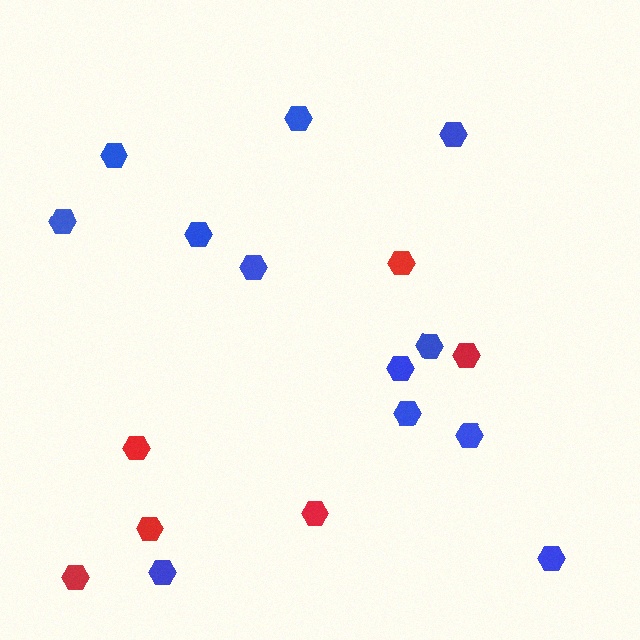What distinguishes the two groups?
There are 2 groups: one group of red hexagons (6) and one group of blue hexagons (12).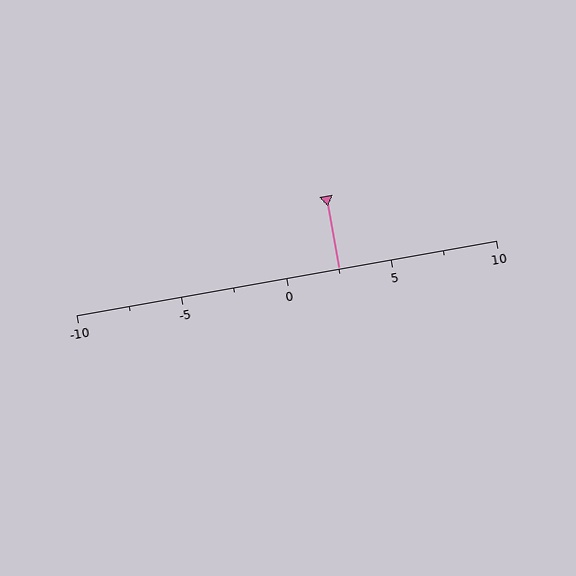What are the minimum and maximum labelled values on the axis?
The axis runs from -10 to 10.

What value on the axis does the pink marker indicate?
The marker indicates approximately 2.5.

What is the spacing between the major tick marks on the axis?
The major ticks are spaced 5 apart.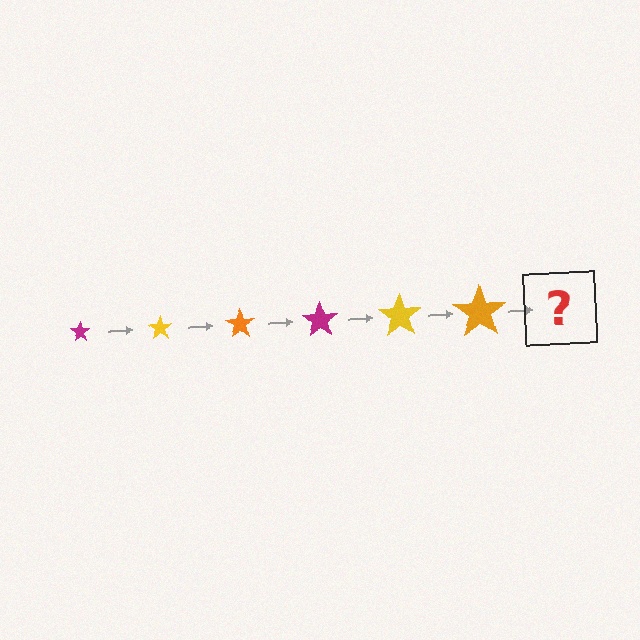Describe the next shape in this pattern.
It should be a magenta star, larger than the previous one.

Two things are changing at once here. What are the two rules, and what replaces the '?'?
The two rules are that the star grows larger each step and the color cycles through magenta, yellow, and orange. The '?' should be a magenta star, larger than the previous one.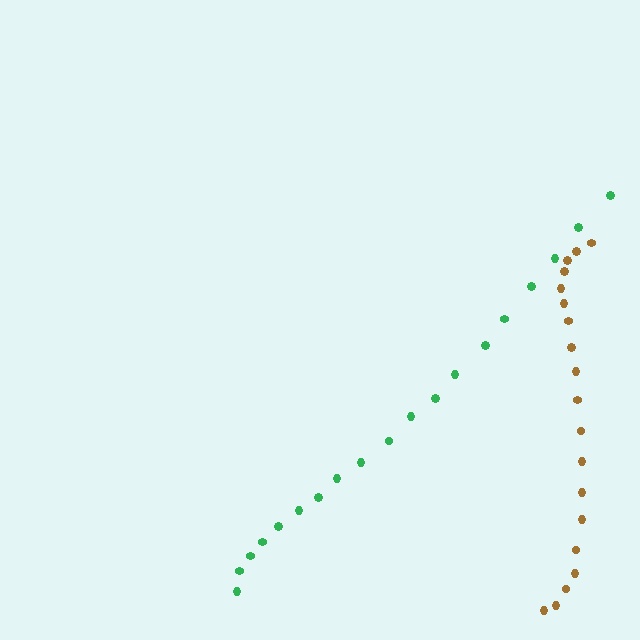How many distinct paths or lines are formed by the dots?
There are 2 distinct paths.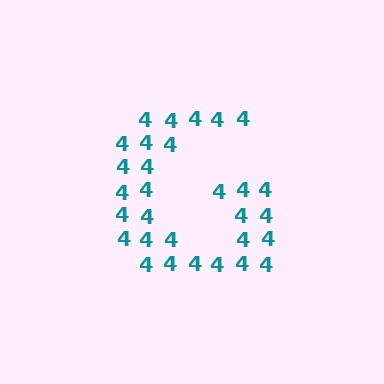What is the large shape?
The large shape is the letter G.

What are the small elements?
The small elements are digit 4's.